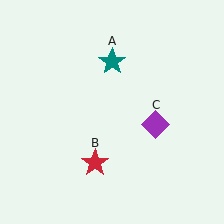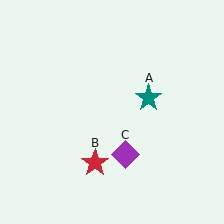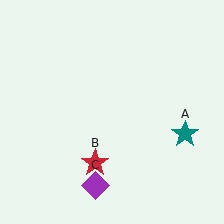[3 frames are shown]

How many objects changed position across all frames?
2 objects changed position: teal star (object A), purple diamond (object C).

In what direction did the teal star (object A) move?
The teal star (object A) moved down and to the right.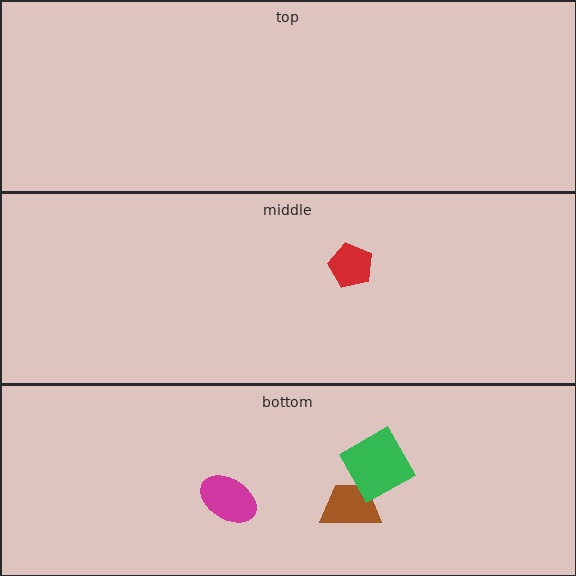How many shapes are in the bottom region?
3.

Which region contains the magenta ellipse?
The bottom region.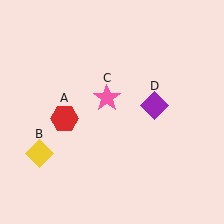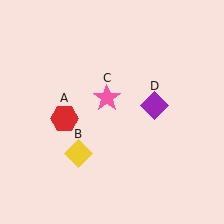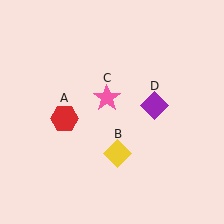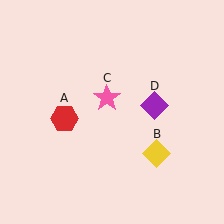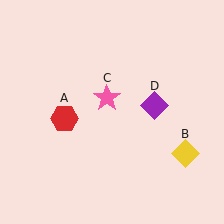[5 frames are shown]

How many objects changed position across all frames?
1 object changed position: yellow diamond (object B).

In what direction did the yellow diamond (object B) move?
The yellow diamond (object B) moved right.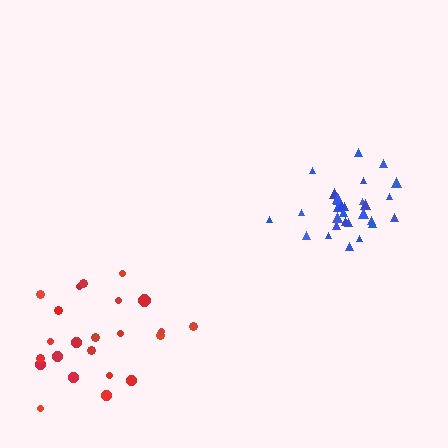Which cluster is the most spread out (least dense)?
Red.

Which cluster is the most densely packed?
Blue.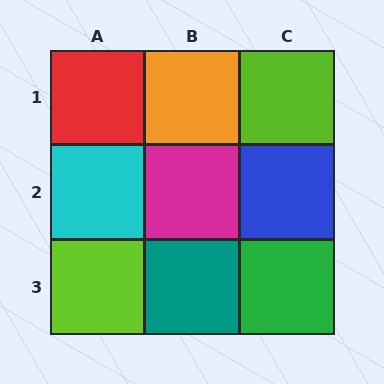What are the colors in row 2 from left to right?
Cyan, magenta, blue.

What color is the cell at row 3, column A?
Lime.